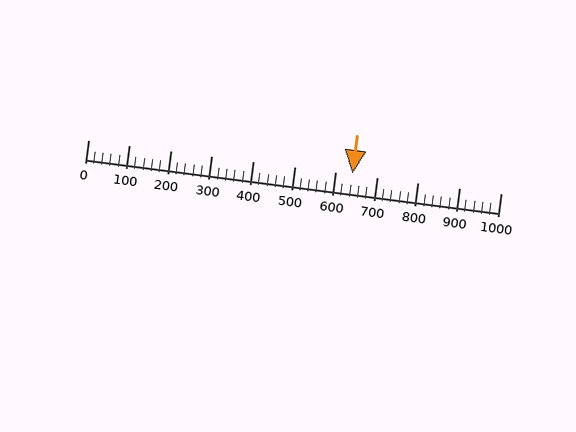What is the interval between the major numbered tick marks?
The major tick marks are spaced 100 units apart.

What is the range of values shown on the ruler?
The ruler shows values from 0 to 1000.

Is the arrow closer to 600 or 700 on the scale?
The arrow is closer to 600.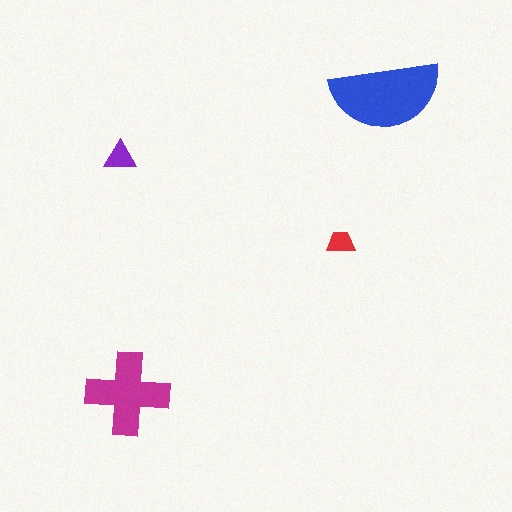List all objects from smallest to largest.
The red trapezoid, the purple triangle, the magenta cross, the blue semicircle.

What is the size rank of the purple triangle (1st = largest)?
3rd.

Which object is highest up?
The blue semicircle is topmost.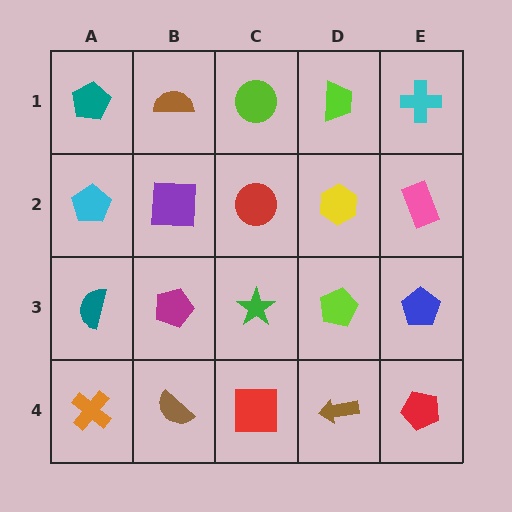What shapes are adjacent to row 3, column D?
A yellow hexagon (row 2, column D), a brown arrow (row 4, column D), a green star (row 3, column C), a blue pentagon (row 3, column E).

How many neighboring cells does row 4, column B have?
3.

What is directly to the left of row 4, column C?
A brown semicircle.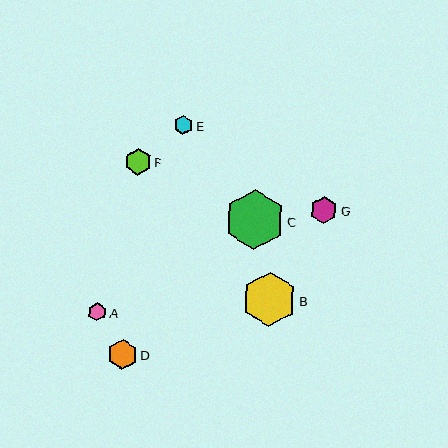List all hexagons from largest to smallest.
From largest to smallest: C, B, D, G, F, E, A.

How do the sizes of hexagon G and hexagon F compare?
Hexagon G and hexagon F are approximately the same size.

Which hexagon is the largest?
Hexagon C is the largest with a size of approximately 60 pixels.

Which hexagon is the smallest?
Hexagon A is the smallest with a size of approximately 19 pixels.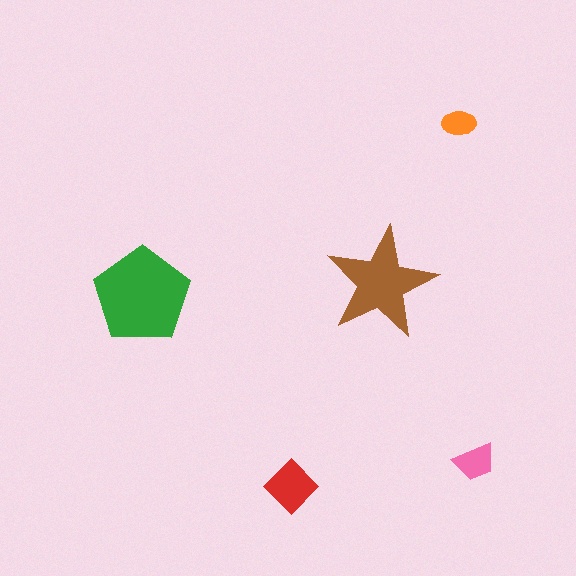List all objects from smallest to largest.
The orange ellipse, the pink trapezoid, the red diamond, the brown star, the green pentagon.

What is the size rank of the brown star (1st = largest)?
2nd.